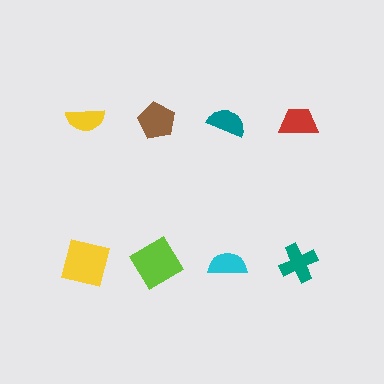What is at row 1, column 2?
A brown pentagon.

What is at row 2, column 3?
A cyan semicircle.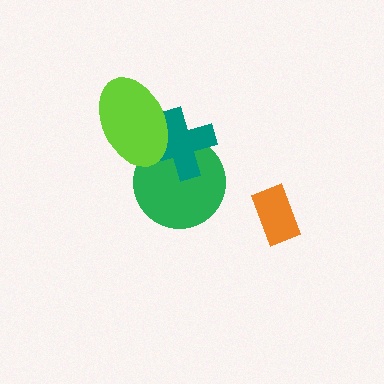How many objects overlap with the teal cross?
2 objects overlap with the teal cross.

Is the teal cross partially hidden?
Yes, it is partially covered by another shape.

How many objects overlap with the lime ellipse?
2 objects overlap with the lime ellipse.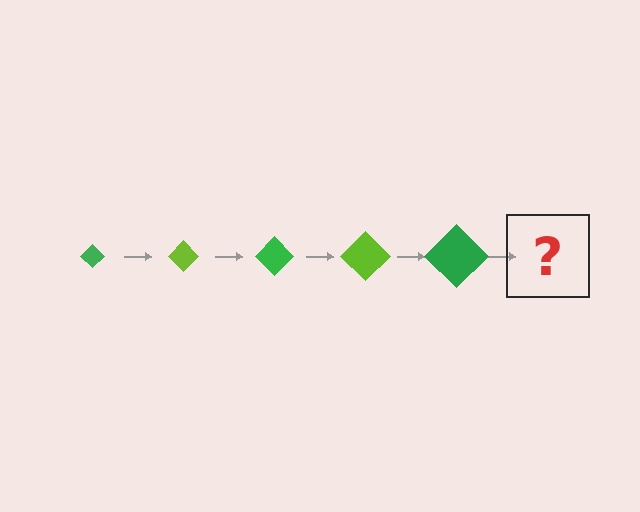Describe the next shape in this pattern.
It should be a lime diamond, larger than the previous one.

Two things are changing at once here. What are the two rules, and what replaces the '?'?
The two rules are that the diamond grows larger each step and the color cycles through green and lime. The '?' should be a lime diamond, larger than the previous one.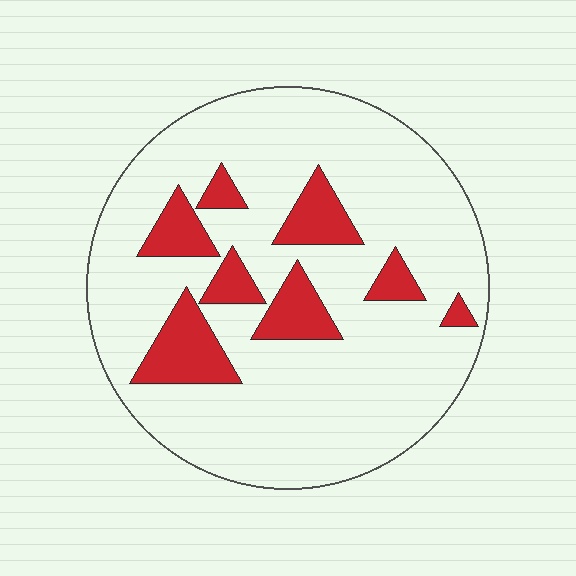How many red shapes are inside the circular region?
8.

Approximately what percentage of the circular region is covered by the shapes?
Approximately 15%.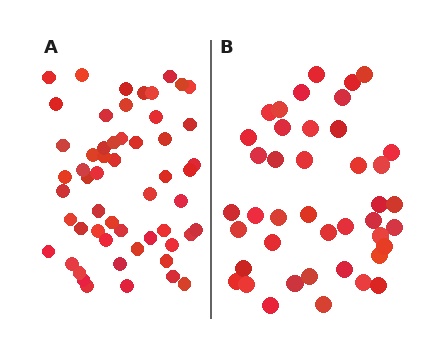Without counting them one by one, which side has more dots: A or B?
Region A (the left region) has more dots.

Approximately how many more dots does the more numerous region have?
Region A has approximately 15 more dots than region B.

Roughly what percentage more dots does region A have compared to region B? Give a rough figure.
About 30% more.